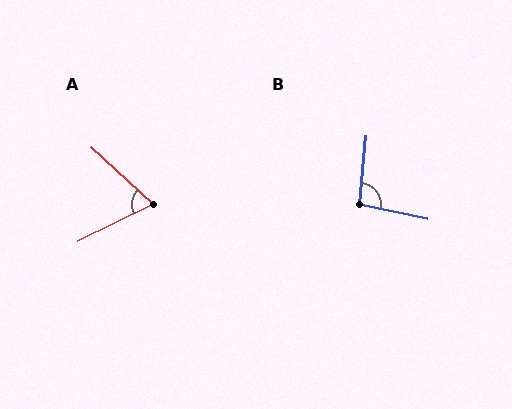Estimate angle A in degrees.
Approximately 69 degrees.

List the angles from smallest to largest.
A (69°), B (96°).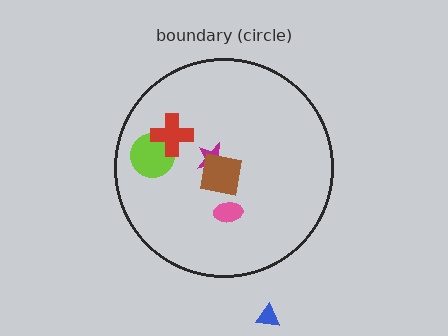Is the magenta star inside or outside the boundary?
Inside.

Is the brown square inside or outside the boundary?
Inside.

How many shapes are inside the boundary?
5 inside, 1 outside.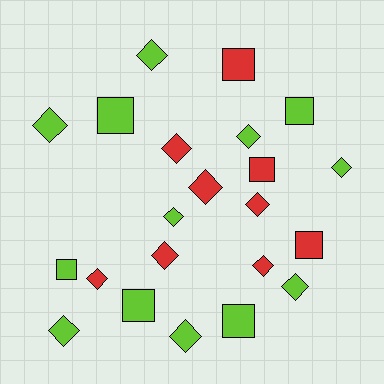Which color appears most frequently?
Lime, with 13 objects.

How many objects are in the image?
There are 22 objects.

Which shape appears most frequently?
Diamond, with 14 objects.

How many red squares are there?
There are 3 red squares.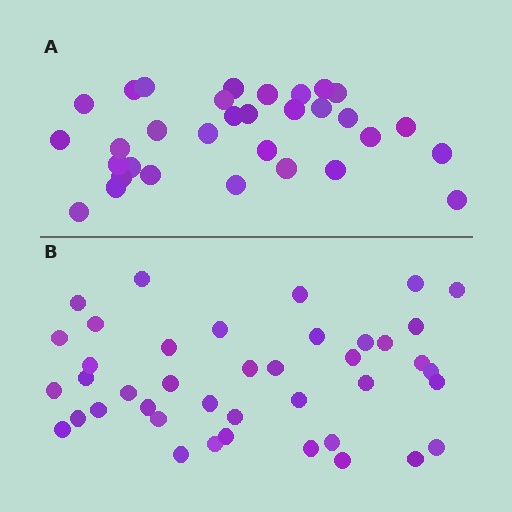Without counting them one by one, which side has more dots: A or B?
Region B (the bottom region) has more dots.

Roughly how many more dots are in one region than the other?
Region B has roughly 8 or so more dots than region A.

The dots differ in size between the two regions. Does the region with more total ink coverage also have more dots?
No. Region A has more total ink coverage because its dots are larger, but region B actually contains more individual dots. Total area can be misleading — the number of items is what matters here.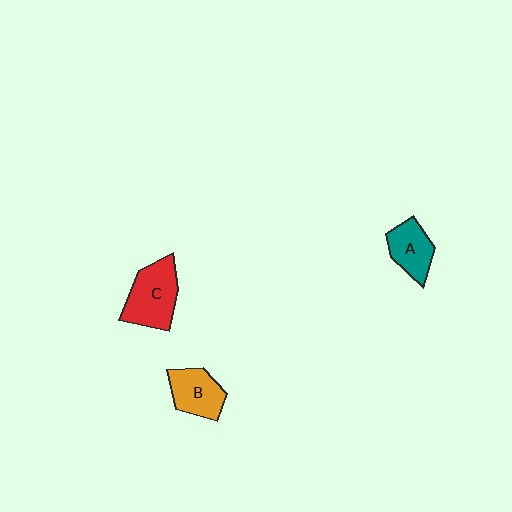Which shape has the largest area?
Shape C (red).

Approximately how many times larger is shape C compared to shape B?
Approximately 1.4 times.